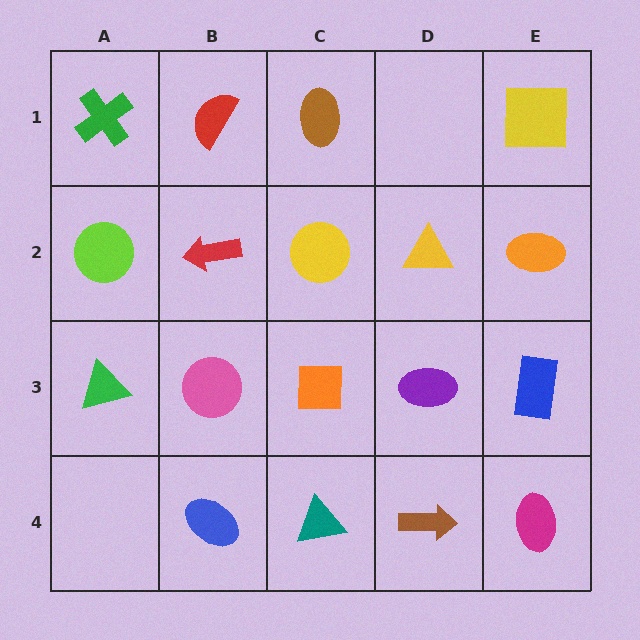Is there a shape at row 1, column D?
No, that cell is empty.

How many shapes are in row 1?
4 shapes.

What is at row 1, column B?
A red semicircle.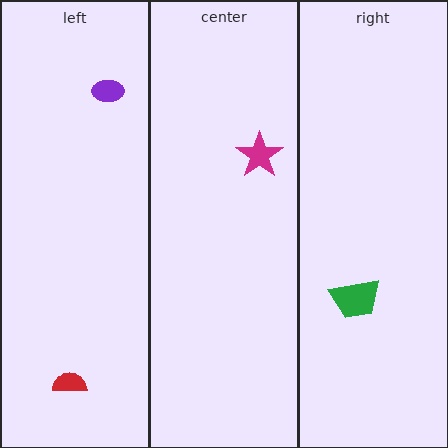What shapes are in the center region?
The magenta star.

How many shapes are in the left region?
2.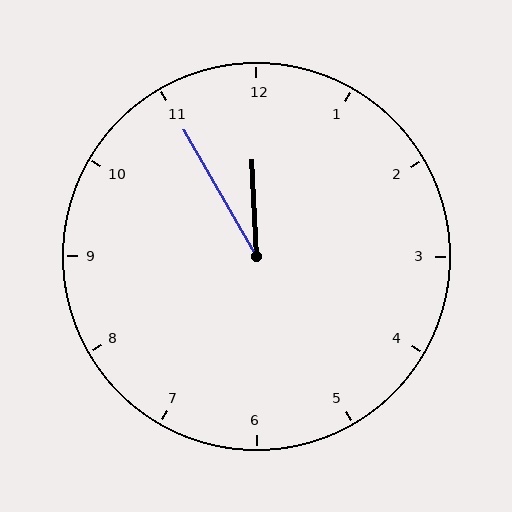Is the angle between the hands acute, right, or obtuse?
It is acute.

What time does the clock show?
11:55.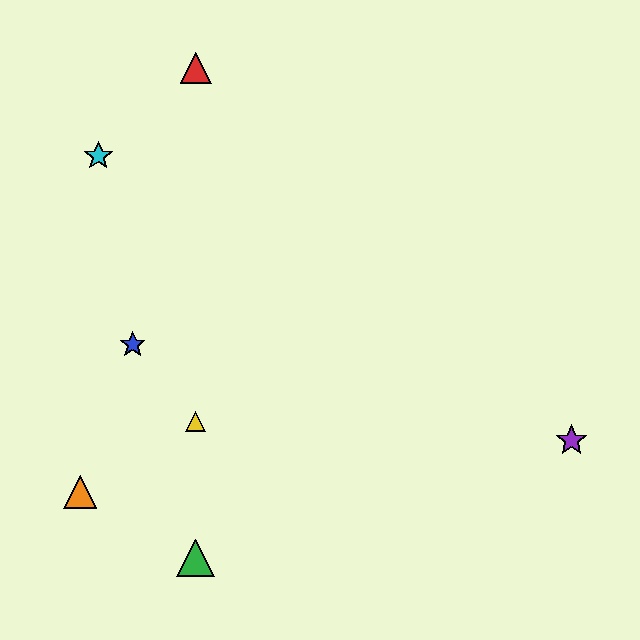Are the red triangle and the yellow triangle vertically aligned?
Yes, both are at x≈196.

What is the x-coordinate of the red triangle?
The red triangle is at x≈196.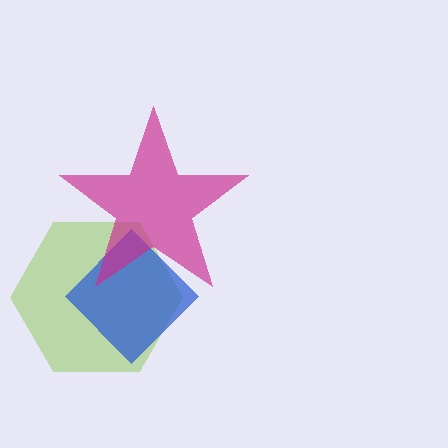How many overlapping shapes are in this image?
There are 3 overlapping shapes in the image.